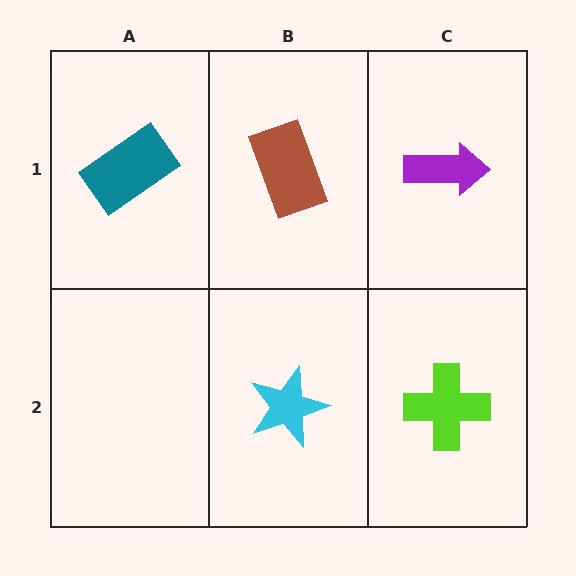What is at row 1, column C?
A purple arrow.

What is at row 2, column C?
A lime cross.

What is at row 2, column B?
A cyan star.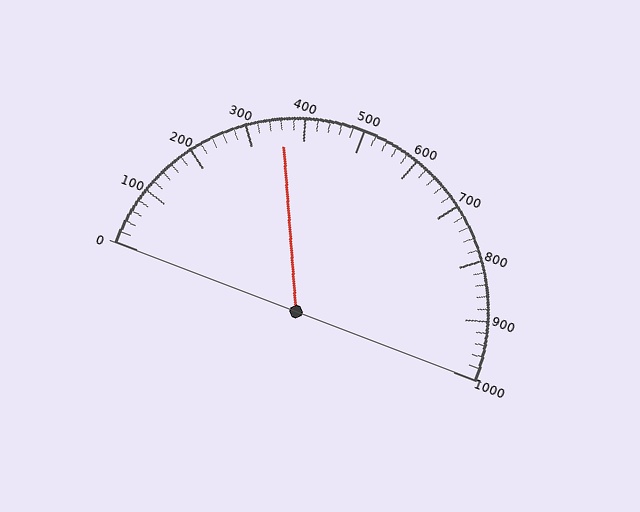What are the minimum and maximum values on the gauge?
The gauge ranges from 0 to 1000.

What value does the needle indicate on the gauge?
The needle indicates approximately 360.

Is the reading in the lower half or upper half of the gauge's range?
The reading is in the lower half of the range (0 to 1000).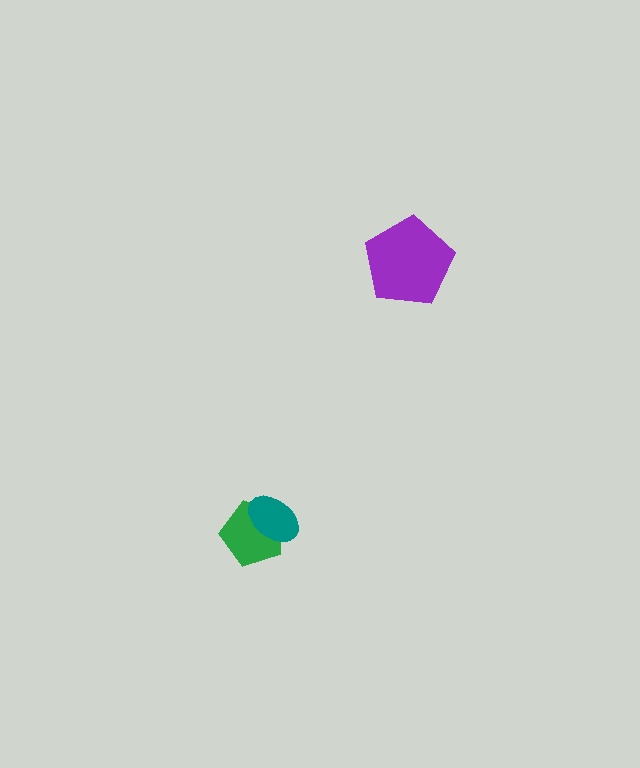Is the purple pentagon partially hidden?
No, no other shape covers it.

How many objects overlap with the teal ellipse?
1 object overlaps with the teal ellipse.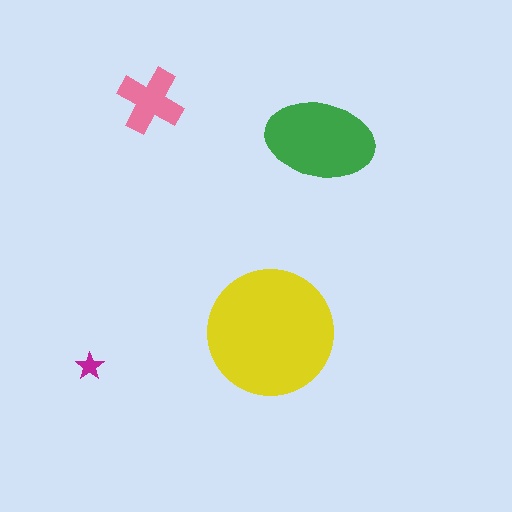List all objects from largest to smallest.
The yellow circle, the green ellipse, the pink cross, the magenta star.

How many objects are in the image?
There are 4 objects in the image.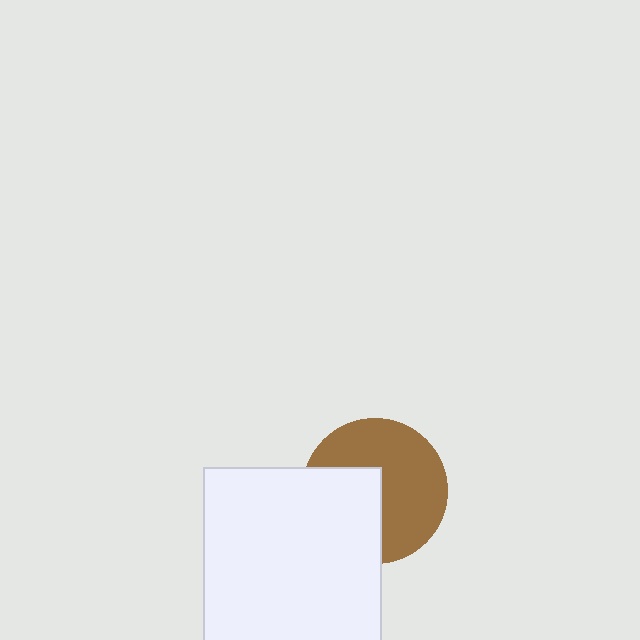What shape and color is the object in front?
The object in front is a white square.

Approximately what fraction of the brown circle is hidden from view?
Roughly 39% of the brown circle is hidden behind the white square.